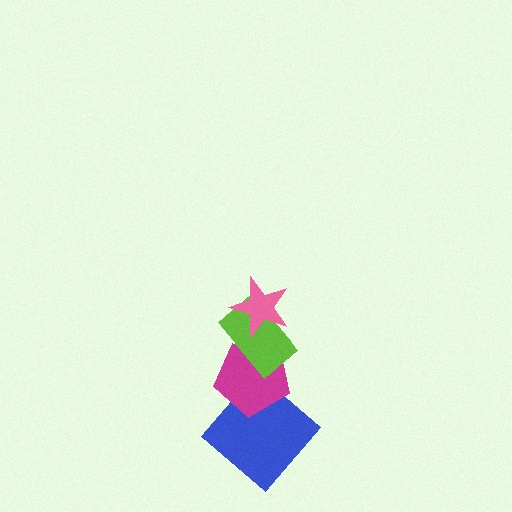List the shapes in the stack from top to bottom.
From top to bottom: the pink star, the lime rectangle, the magenta pentagon, the blue diamond.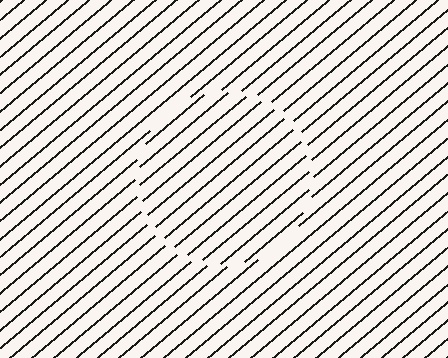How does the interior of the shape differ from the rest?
The interior of the shape contains the same grating, shifted by half a period — the contour is defined by the phase discontinuity where line-ends from the inner and outer gratings abut.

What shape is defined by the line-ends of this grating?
An illusory circle. The interior of the shape contains the same grating, shifted by half a period — the contour is defined by the phase discontinuity where line-ends from the inner and outer gratings abut.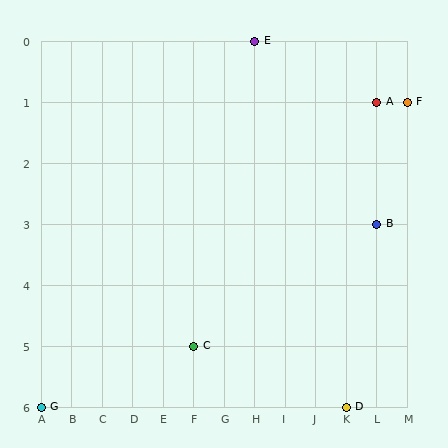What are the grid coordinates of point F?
Point F is at grid coordinates (M, 1).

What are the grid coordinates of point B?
Point B is at grid coordinates (L, 3).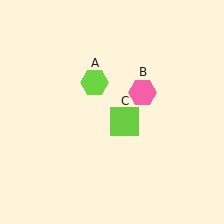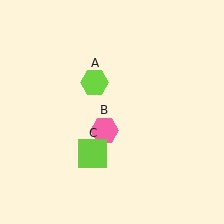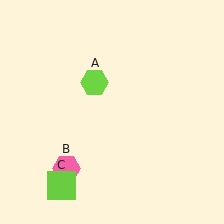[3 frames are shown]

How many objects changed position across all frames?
2 objects changed position: pink hexagon (object B), lime square (object C).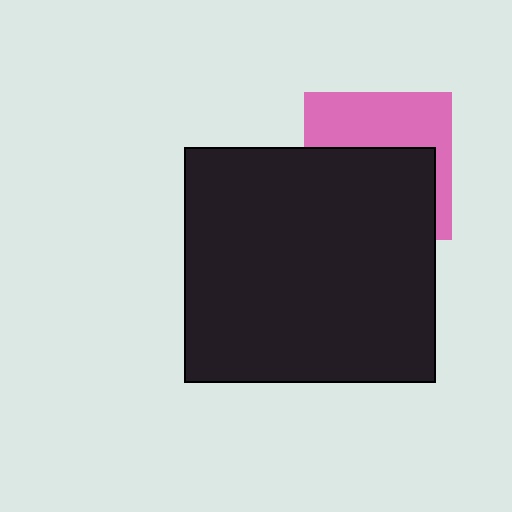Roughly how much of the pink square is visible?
A small part of it is visible (roughly 45%).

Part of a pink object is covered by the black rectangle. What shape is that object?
It is a square.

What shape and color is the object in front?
The object in front is a black rectangle.